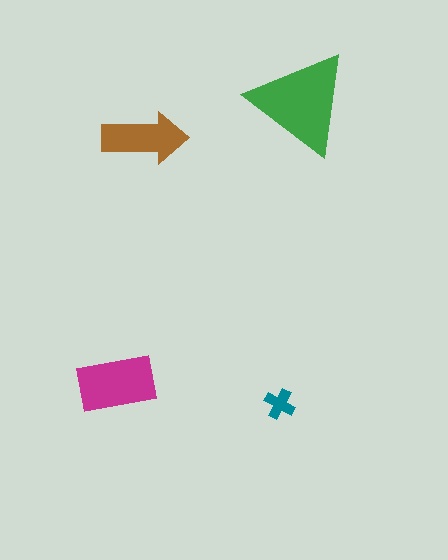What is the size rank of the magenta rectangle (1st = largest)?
2nd.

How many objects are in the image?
There are 4 objects in the image.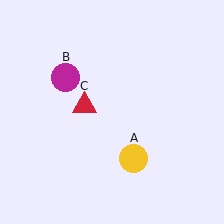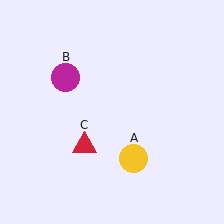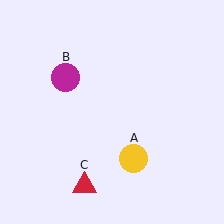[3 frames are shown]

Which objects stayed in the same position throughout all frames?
Yellow circle (object A) and magenta circle (object B) remained stationary.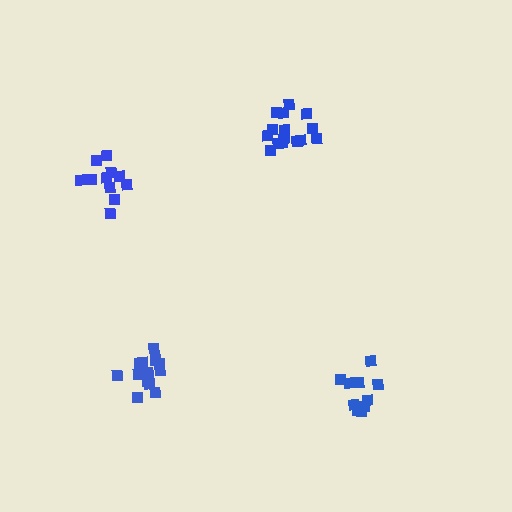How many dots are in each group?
Group 1: 10 dots, Group 2: 16 dots, Group 3: 11 dots, Group 4: 15 dots (52 total).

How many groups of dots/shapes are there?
There are 4 groups.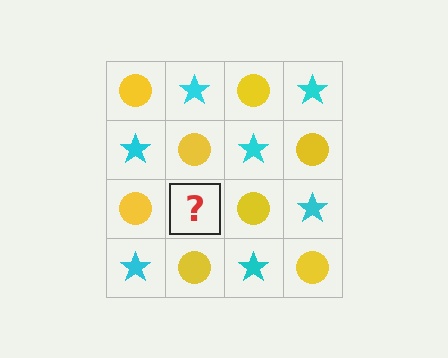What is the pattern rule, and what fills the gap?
The rule is that it alternates yellow circle and cyan star in a checkerboard pattern. The gap should be filled with a cyan star.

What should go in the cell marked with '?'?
The missing cell should contain a cyan star.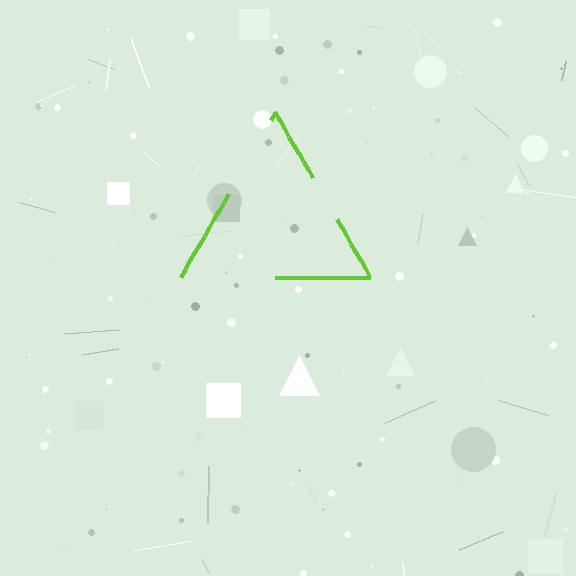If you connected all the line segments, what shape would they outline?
They would outline a triangle.